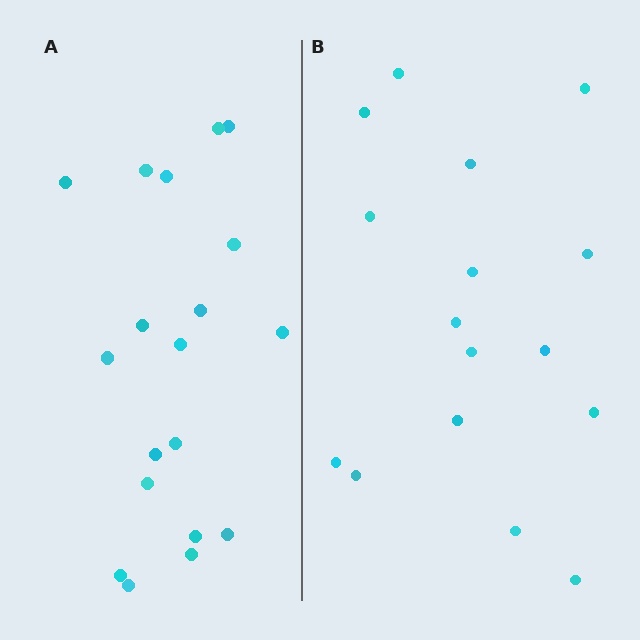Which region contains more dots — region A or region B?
Region A (the left region) has more dots.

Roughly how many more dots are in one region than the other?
Region A has just a few more — roughly 2 or 3 more dots than region B.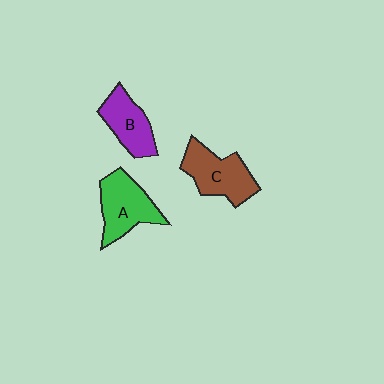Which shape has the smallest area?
Shape B (purple).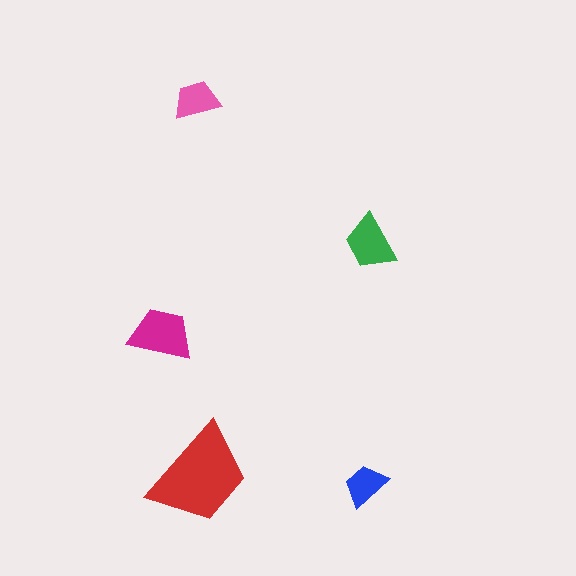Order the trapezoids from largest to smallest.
the red one, the magenta one, the green one, the pink one, the blue one.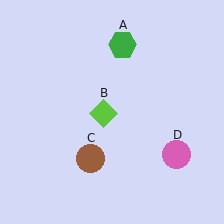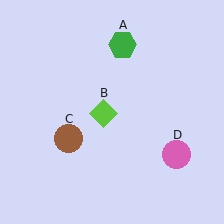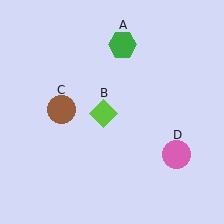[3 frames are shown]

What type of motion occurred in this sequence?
The brown circle (object C) rotated clockwise around the center of the scene.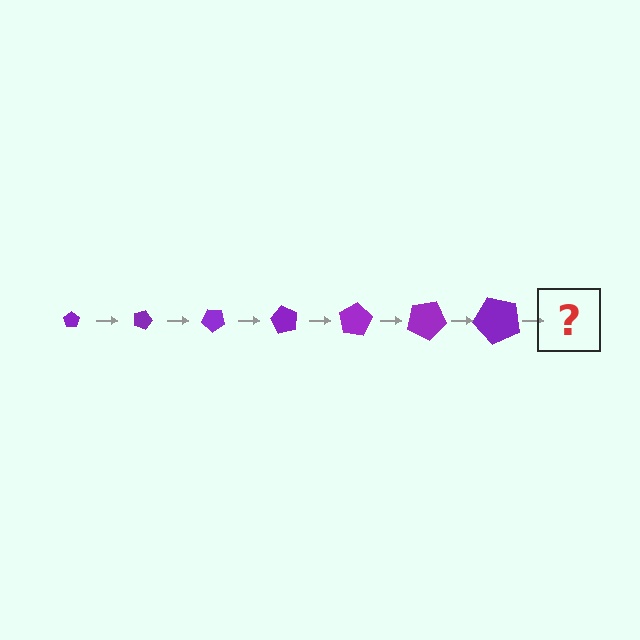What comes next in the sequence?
The next element should be a pentagon, larger than the previous one and rotated 140 degrees from the start.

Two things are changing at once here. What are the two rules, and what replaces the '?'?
The two rules are that the pentagon grows larger each step and it rotates 20 degrees each step. The '?' should be a pentagon, larger than the previous one and rotated 140 degrees from the start.